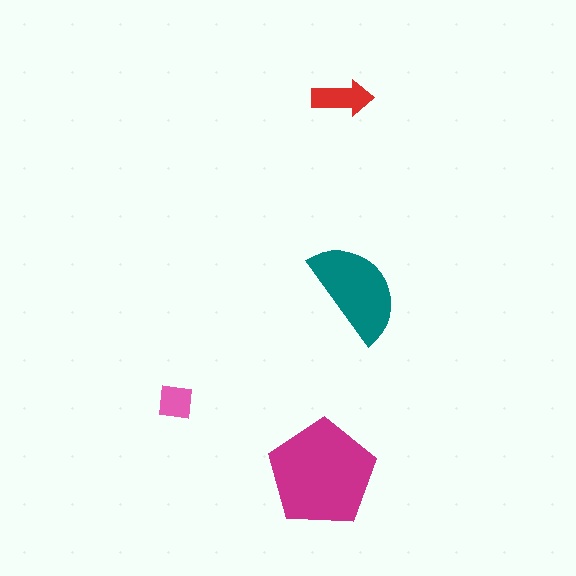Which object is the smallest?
The pink square.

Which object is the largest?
The magenta pentagon.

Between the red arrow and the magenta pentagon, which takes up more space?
The magenta pentagon.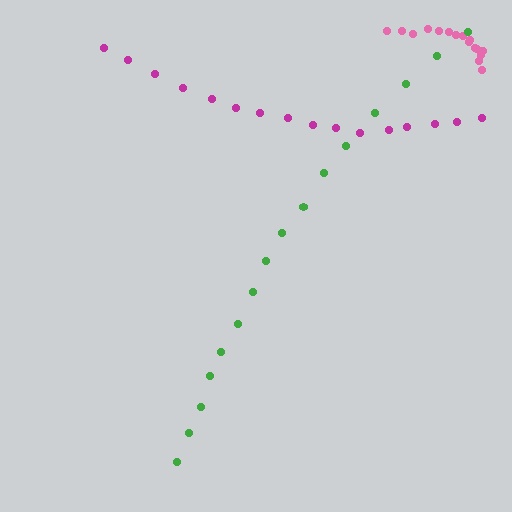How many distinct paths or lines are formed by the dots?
There are 3 distinct paths.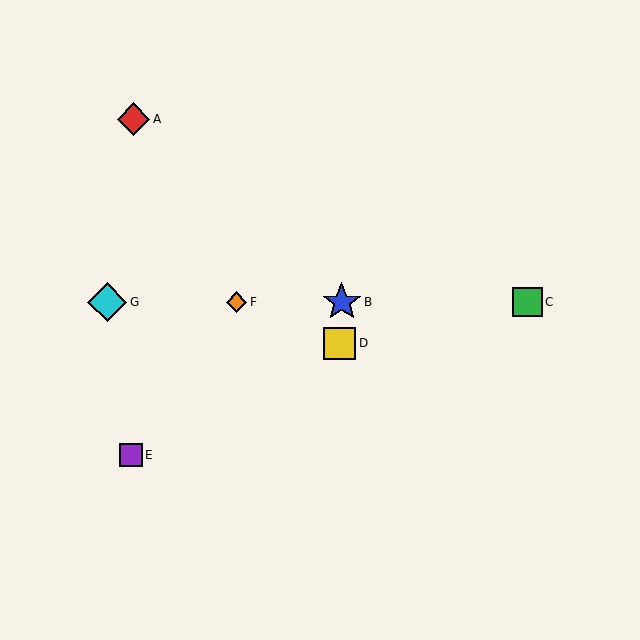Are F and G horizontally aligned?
Yes, both are at y≈302.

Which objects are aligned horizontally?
Objects B, C, F, G are aligned horizontally.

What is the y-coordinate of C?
Object C is at y≈302.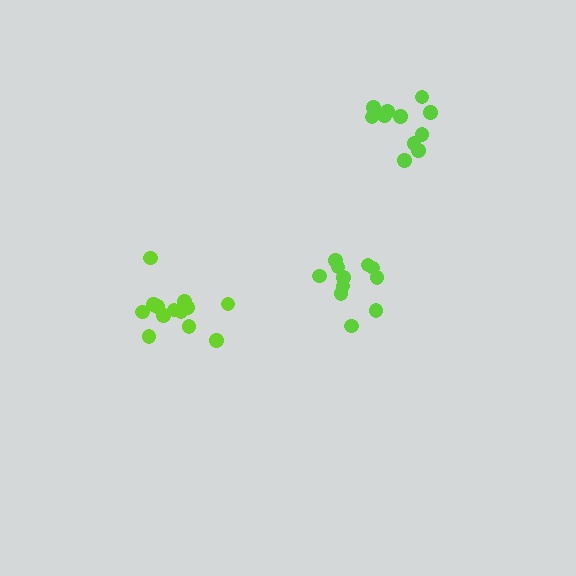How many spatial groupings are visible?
There are 3 spatial groupings.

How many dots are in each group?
Group 1: 11 dots, Group 2: 11 dots, Group 3: 13 dots (35 total).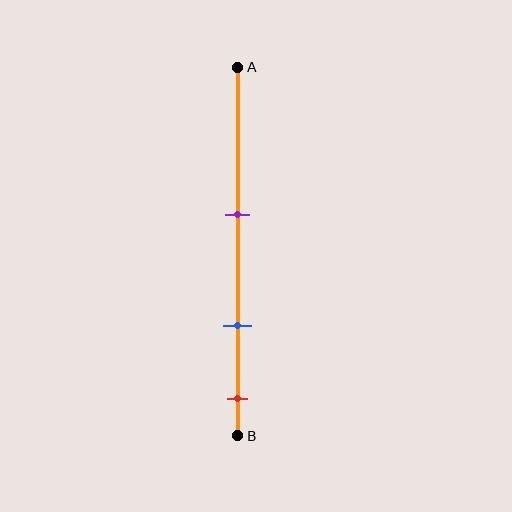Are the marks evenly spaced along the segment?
Yes, the marks are approximately evenly spaced.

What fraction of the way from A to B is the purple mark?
The purple mark is approximately 40% (0.4) of the way from A to B.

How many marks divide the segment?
There are 3 marks dividing the segment.